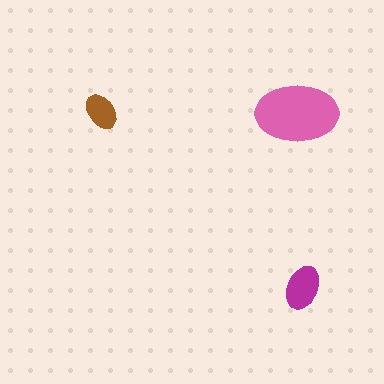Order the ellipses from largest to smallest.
the pink one, the magenta one, the brown one.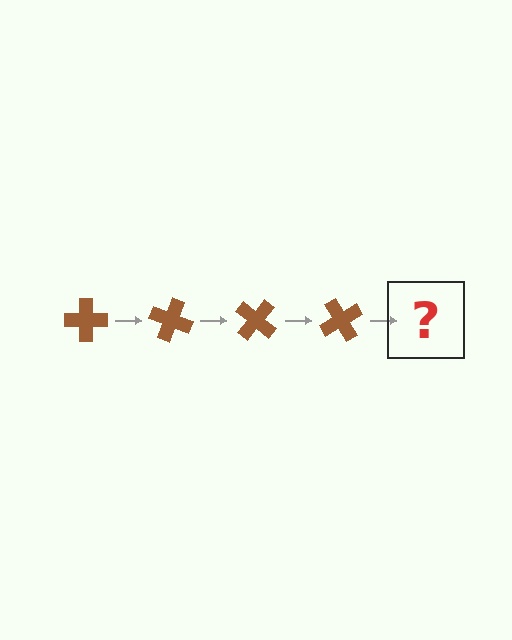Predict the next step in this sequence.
The next step is a brown cross rotated 80 degrees.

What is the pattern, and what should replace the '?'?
The pattern is that the cross rotates 20 degrees each step. The '?' should be a brown cross rotated 80 degrees.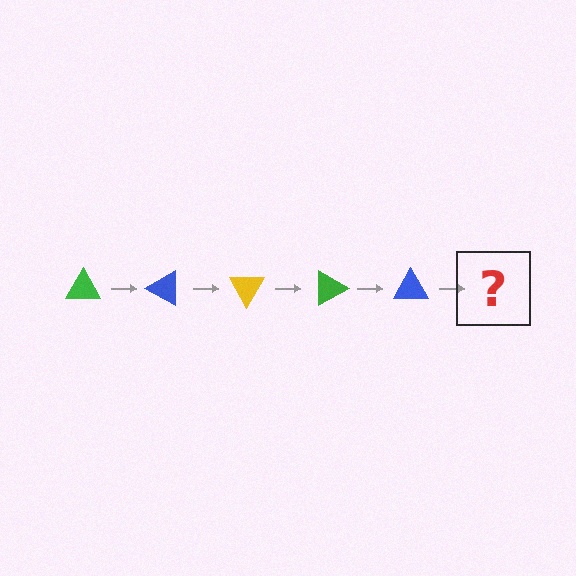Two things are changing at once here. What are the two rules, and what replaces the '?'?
The two rules are that it rotates 30 degrees each step and the color cycles through green, blue, and yellow. The '?' should be a yellow triangle, rotated 150 degrees from the start.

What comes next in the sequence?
The next element should be a yellow triangle, rotated 150 degrees from the start.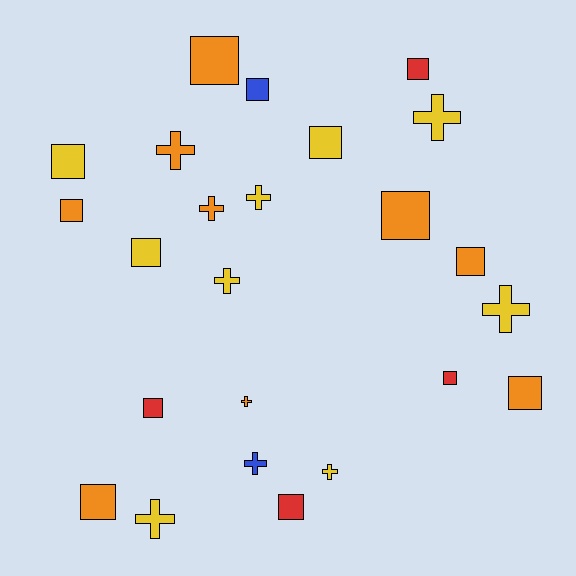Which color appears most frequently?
Yellow, with 9 objects.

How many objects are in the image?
There are 24 objects.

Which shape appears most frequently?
Square, with 14 objects.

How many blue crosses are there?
There is 1 blue cross.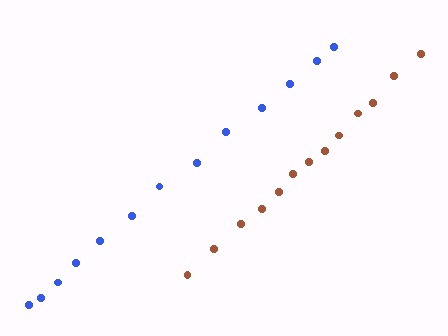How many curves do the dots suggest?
There are 2 distinct paths.